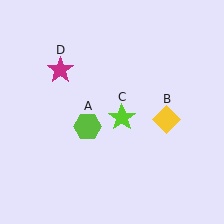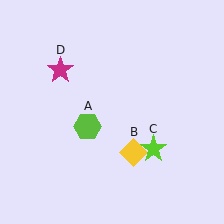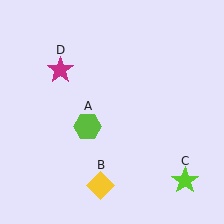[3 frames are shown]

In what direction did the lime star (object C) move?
The lime star (object C) moved down and to the right.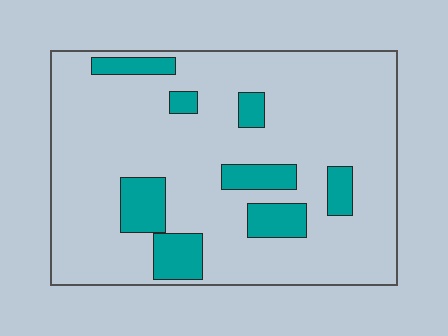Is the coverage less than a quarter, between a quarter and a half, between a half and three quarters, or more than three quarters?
Less than a quarter.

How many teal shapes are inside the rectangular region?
8.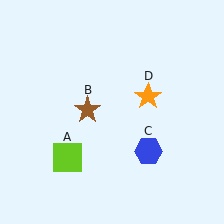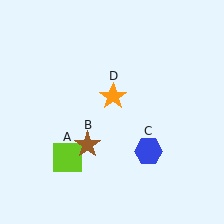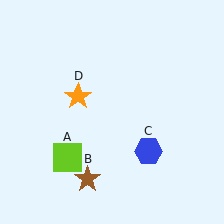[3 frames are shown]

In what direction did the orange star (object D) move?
The orange star (object D) moved left.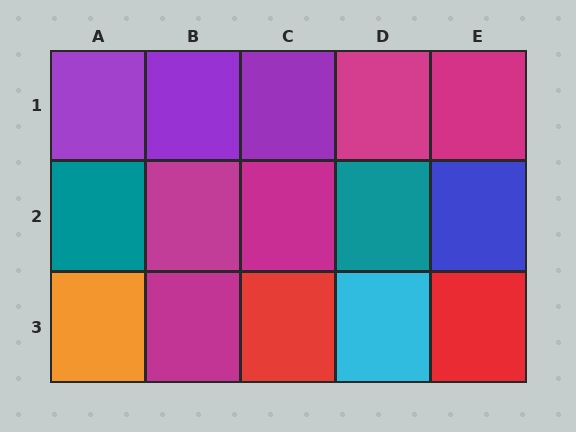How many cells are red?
2 cells are red.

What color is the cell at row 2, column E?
Blue.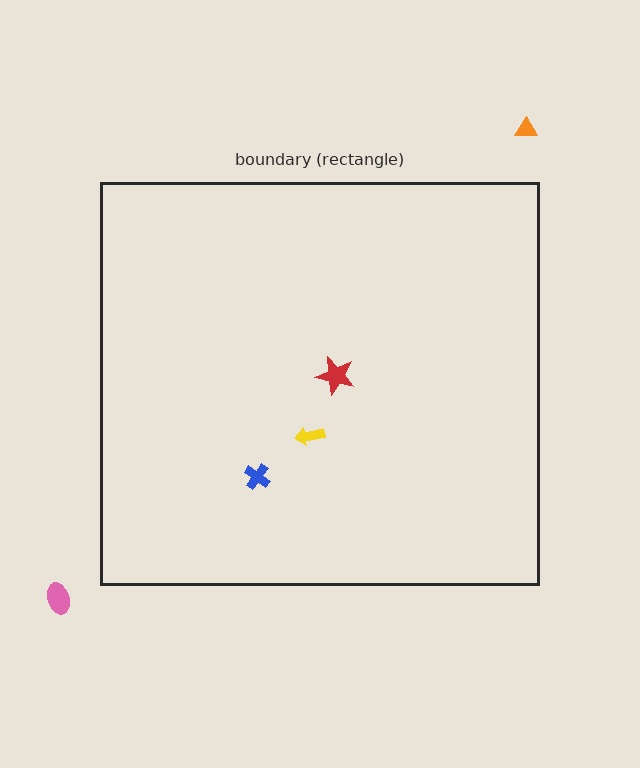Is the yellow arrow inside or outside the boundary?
Inside.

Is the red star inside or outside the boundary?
Inside.